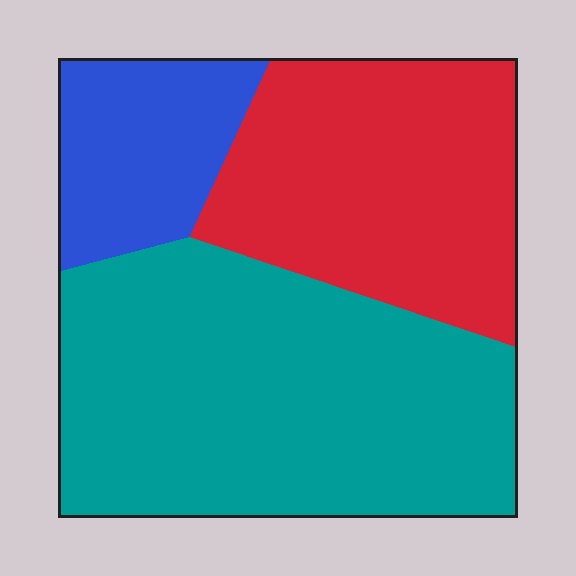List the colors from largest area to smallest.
From largest to smallest: teal, red, blue.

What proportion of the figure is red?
Red covers about 35% of the figure.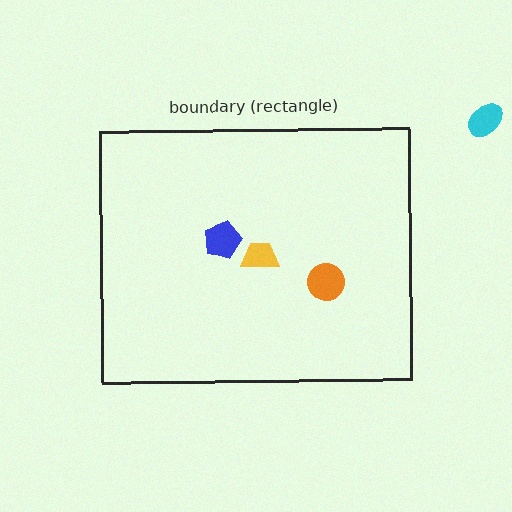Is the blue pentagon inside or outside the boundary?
Inside.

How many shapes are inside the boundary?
3 inside, 1 outside.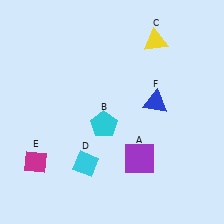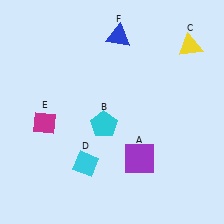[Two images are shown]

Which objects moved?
The objects that moved are: the yellow triangle (C), the magenta diamond (E), the blue triangle (F).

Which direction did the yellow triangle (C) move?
The yellow triangle (C) moved right.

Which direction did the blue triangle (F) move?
The blue triangle (F) moved up.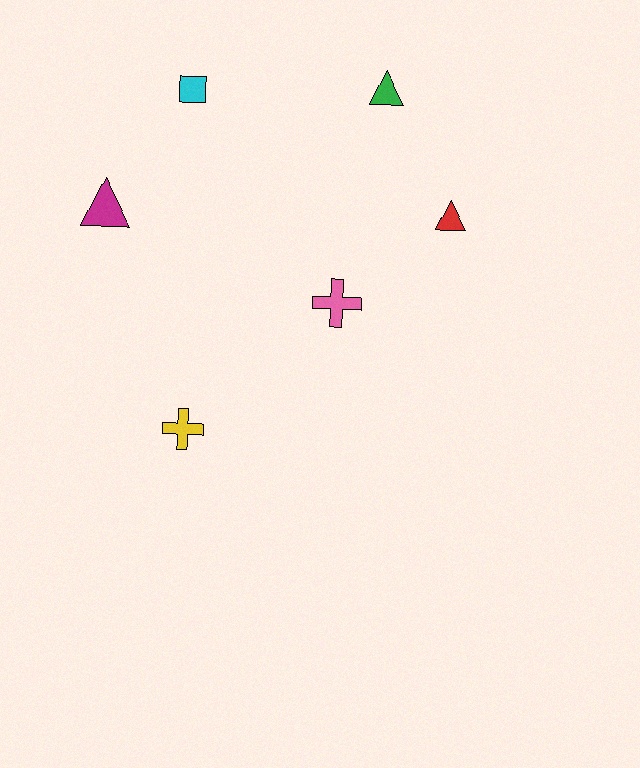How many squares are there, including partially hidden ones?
There is 1 square.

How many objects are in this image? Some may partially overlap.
There are 6 objects.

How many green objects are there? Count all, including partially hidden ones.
There is 1 green object.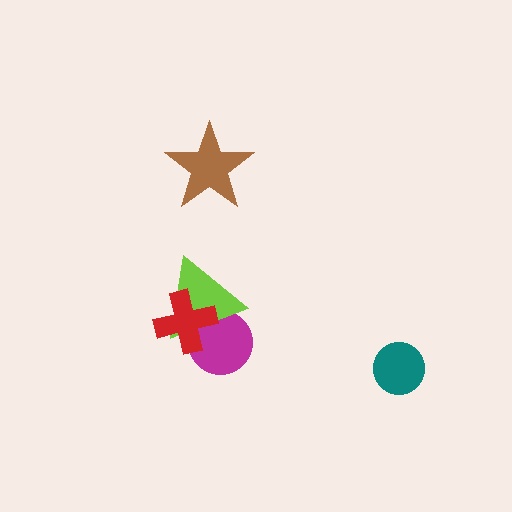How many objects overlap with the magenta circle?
2 objects overlap with the magenta circle.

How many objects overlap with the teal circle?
0 objects overlap with the teal circle.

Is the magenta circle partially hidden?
Yes, it is partially covered by another shape.